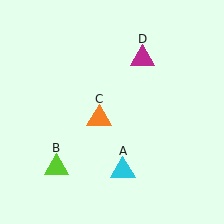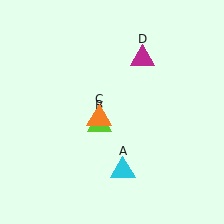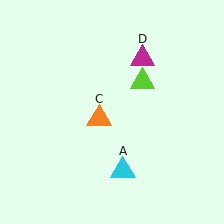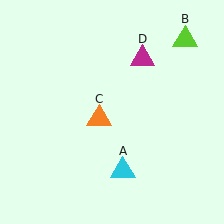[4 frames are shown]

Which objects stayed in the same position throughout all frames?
Cyan triangle (object A) and orange triangle (object C) and magenta triangle (object D) remained stationary.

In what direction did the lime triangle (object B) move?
The lime triangle (object B) moved up and to the right.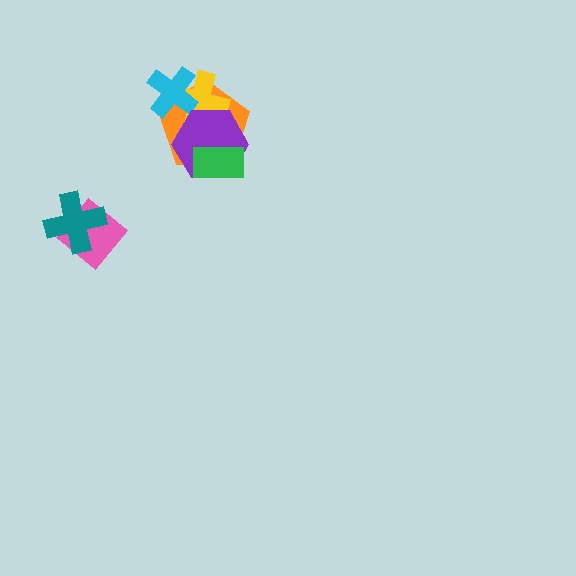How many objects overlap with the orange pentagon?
4 objects overlap with the orange pentagon.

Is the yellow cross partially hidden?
Yes, it is partially covered by another shape.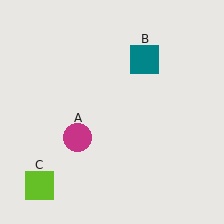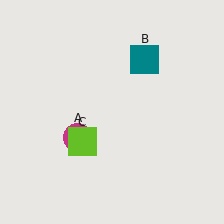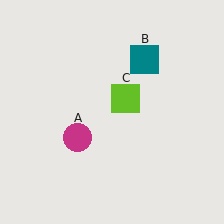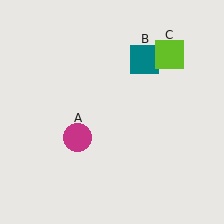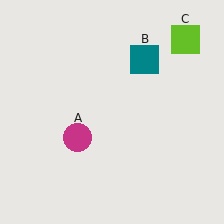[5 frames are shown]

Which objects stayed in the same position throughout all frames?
Magenta circle (object A) and teal square (object B) remained stationary.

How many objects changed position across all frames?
1 object changed position: lime square (object C).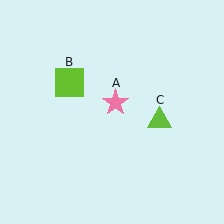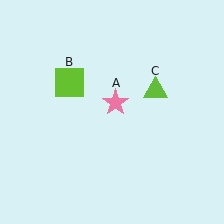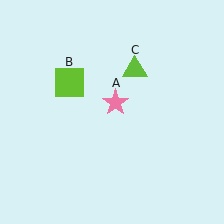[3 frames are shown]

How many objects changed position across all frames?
1 object changed position: lime triangle (object C).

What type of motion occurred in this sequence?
The lime triangle (object C) rotated counterclockwise around the center of the scene.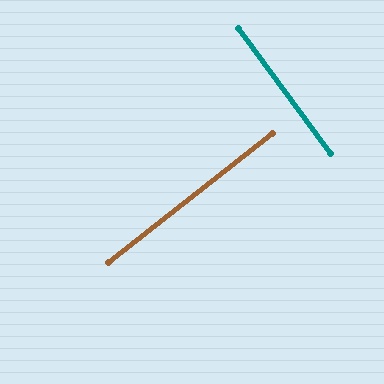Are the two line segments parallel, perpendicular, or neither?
Perpendicular — they meet at approximately 88°.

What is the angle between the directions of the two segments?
Approximately 88 degrees.